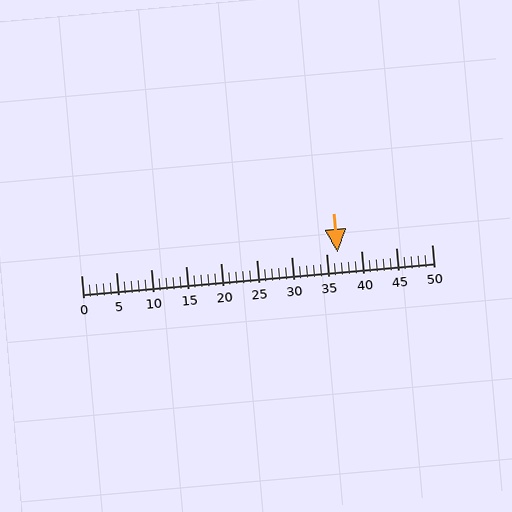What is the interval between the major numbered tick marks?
The major tick marks are spaced 5 units apart.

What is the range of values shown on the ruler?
The ruler shows values from 0 to 50.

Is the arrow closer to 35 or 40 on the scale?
The arrow is closer to 35.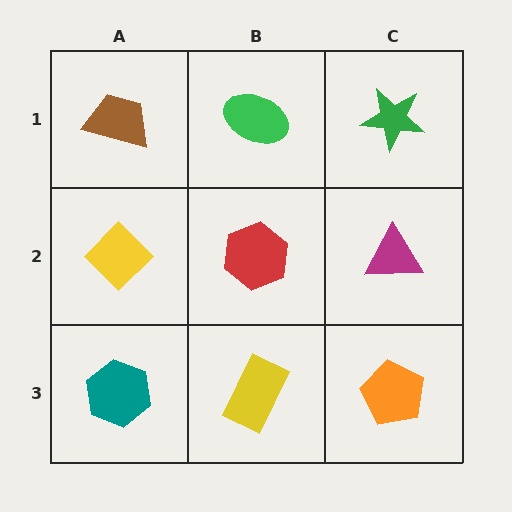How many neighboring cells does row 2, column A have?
3.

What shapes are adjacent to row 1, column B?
A red hexagon (row 2, column B), a brown trapezoid (row 1, column A), a green star (row 1, column C).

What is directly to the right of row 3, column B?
An orange pentagon.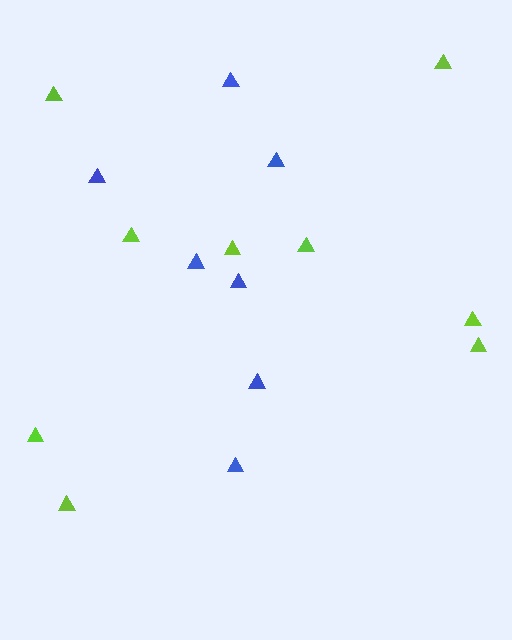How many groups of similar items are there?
There are 2 groups: one group of blue triangles (7) and one group of lime triangles (9).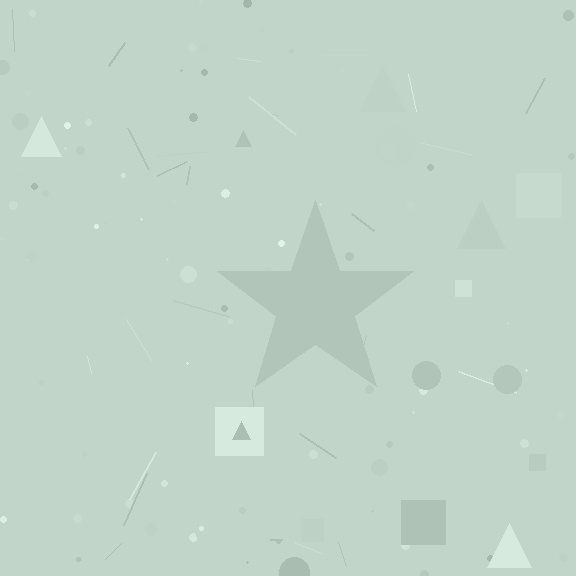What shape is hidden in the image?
A star is hidden in the image.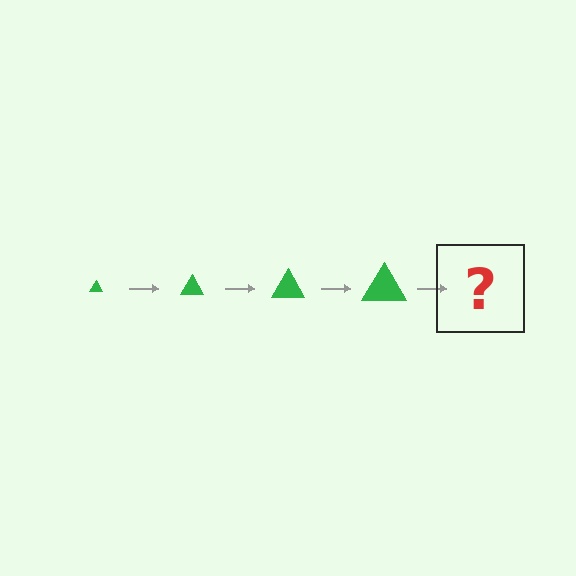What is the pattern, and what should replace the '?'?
The pattern is that the triangle gets progressively larger each step. The '?' should be a green triangle, larger than the previous one.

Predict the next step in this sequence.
The next step is a green triangle, larger than the previous one.